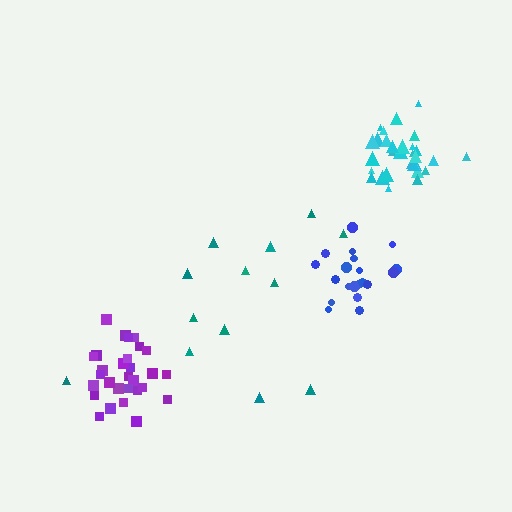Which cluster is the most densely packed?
Cyan.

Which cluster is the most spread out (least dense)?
Teal.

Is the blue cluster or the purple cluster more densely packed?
Purple.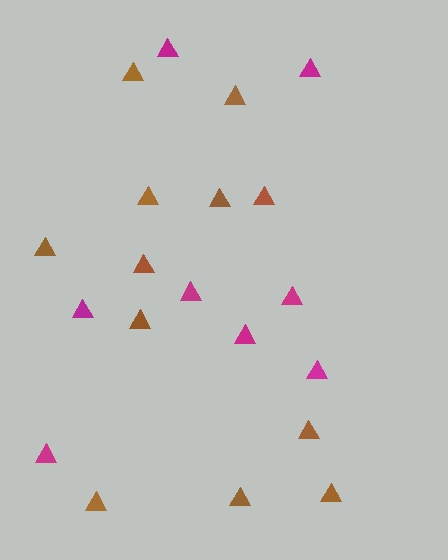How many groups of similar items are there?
There are 2 groups: one group of brown triangles (12) and one group of magenta triangles (8).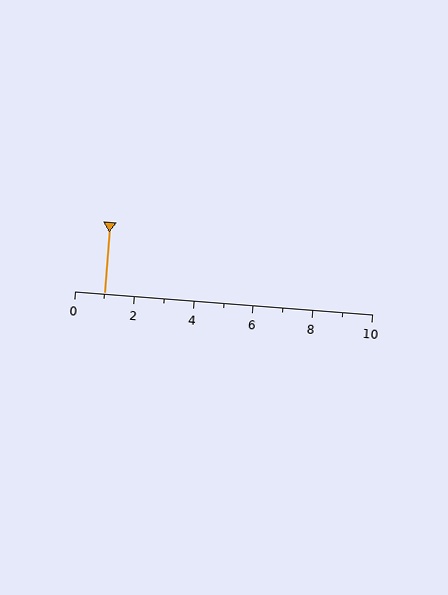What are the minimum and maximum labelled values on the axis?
The axis runs from 0 to 10.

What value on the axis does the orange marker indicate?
The marker indicates approximately 1.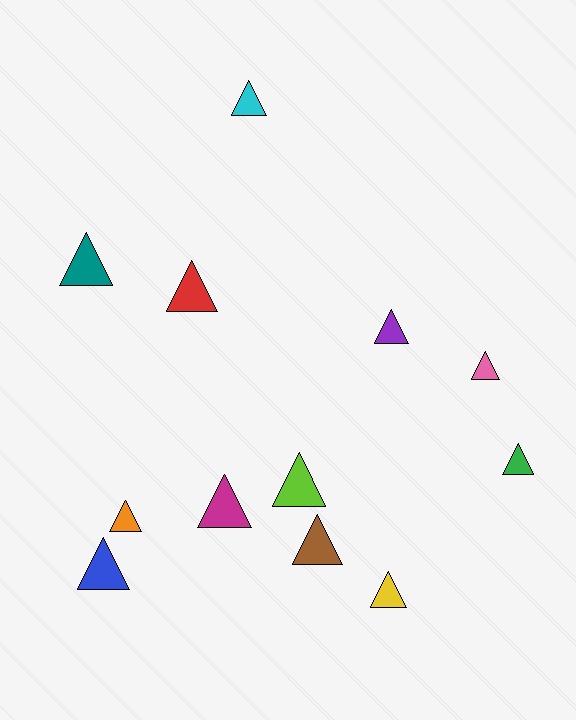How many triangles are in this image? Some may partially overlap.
There are 12 triangles.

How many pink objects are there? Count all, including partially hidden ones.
There is 1 pink object.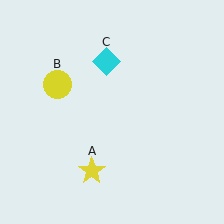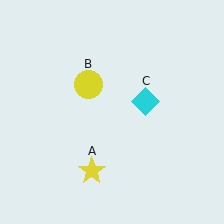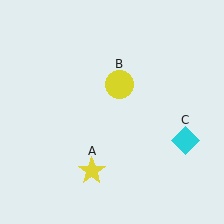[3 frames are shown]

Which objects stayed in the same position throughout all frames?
Yellow star (object A) remained stationary.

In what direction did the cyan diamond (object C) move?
The cyan diamond (object C) moved down and to the right.